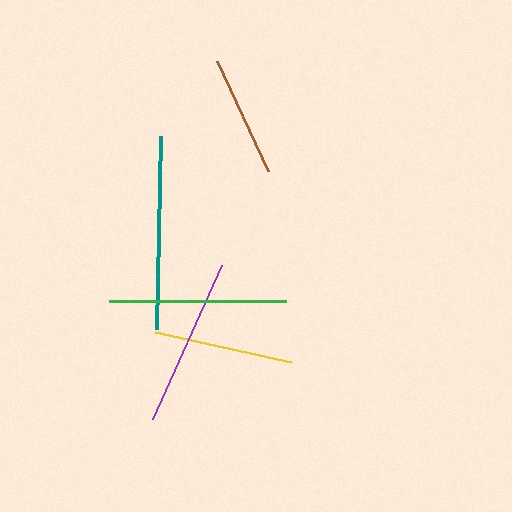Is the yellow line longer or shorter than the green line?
The green line is longer than the yellow line.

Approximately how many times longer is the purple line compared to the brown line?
The purple line is approximately 1.4 times the length of the brown line.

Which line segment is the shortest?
The brown line is the shortest at approximately 121 pixels.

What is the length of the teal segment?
The teal segment is approximately 193 pixels long.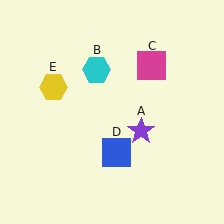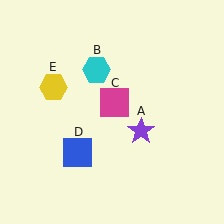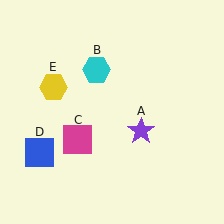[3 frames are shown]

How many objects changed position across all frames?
2 objects changed position: magenta square (object C), blue square (object D).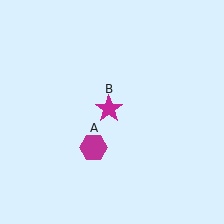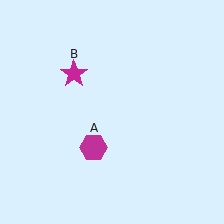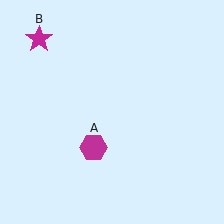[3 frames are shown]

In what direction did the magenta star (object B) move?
The magenta star (object B) moved up and to the left.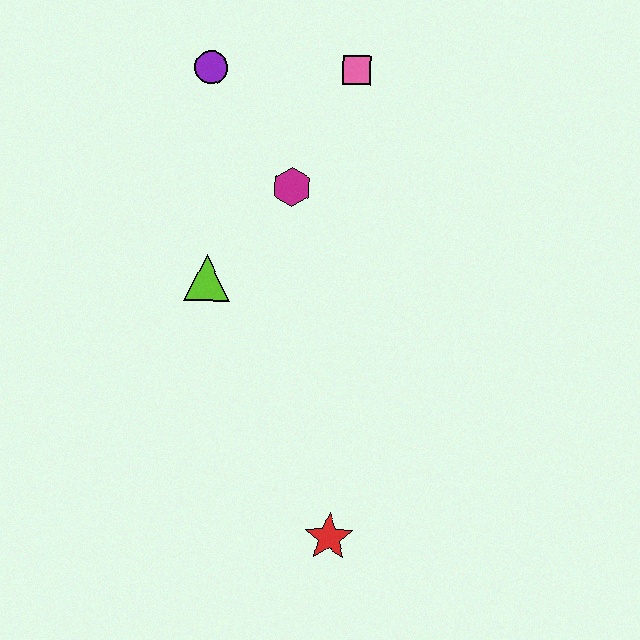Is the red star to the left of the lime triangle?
No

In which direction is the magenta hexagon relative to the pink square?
The magenta hexagon is below the pink square.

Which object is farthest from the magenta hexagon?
The red star is farthest from the magenta hexagon.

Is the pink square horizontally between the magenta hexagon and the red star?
No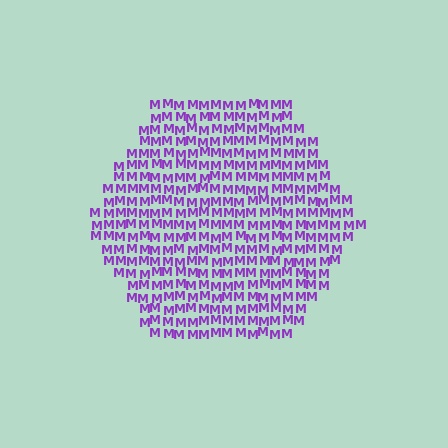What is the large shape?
The large shape is a hexagon.